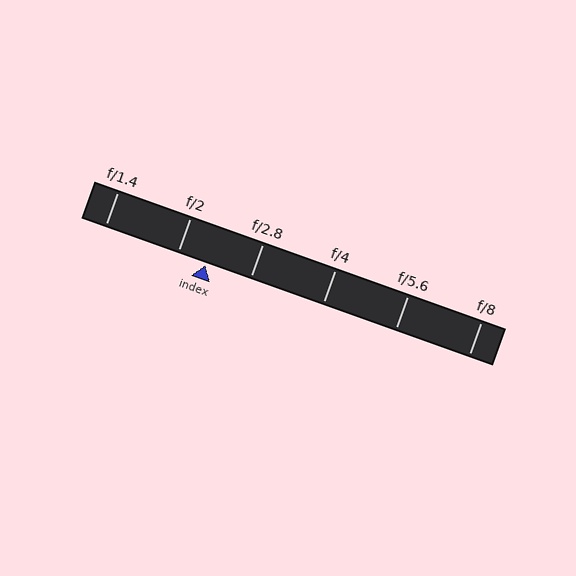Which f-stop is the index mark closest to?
The index mark is closest to f/2.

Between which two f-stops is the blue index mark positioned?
The index mark is between f/2 and f/2.8.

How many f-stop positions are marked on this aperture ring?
There are 6 f-stop positions marked.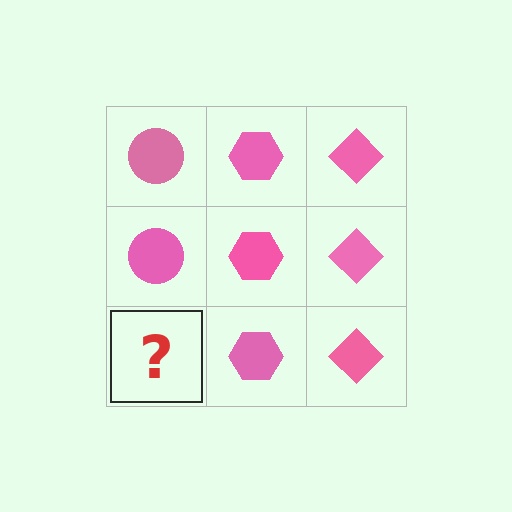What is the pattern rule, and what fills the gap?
The rule is that each column has a consistent shape. The gap should be filled with a pink circle.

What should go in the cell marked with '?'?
The missing cell should contain a pink circle.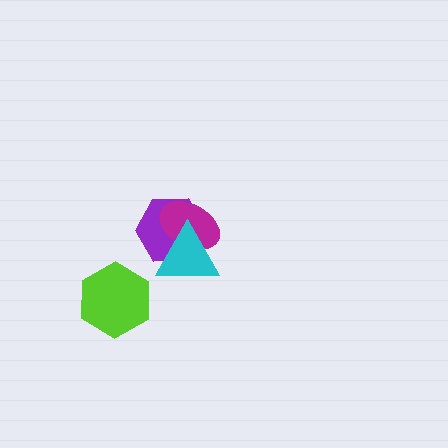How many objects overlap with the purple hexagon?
2 objects overlap with the purple hexagon.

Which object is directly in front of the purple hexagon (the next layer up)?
The magenta ellipse is directly in front of the purple hexagon.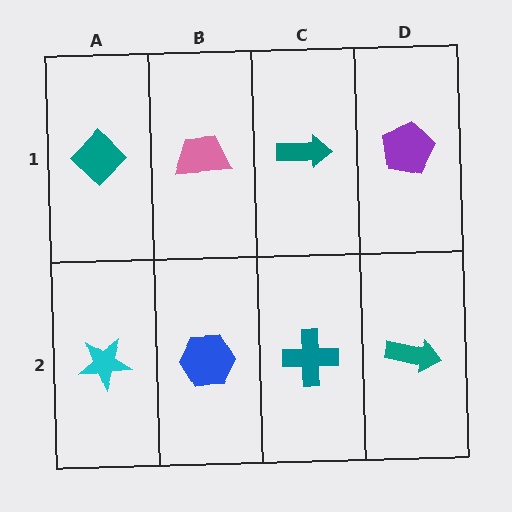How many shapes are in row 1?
4 shapes.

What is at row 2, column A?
A cyan star.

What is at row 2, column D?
A teal arrow.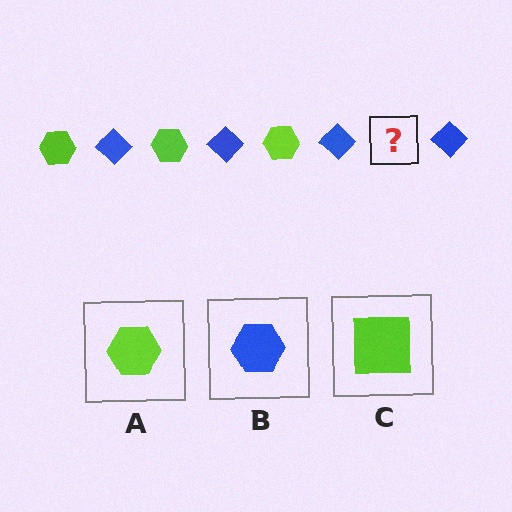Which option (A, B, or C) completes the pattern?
A.